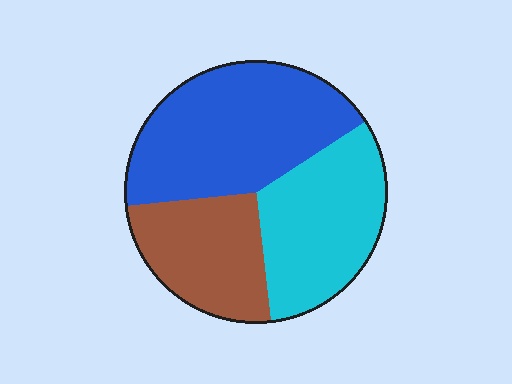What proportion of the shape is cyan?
Cyan takes up about one third (1/3) of the shape.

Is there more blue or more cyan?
Blue.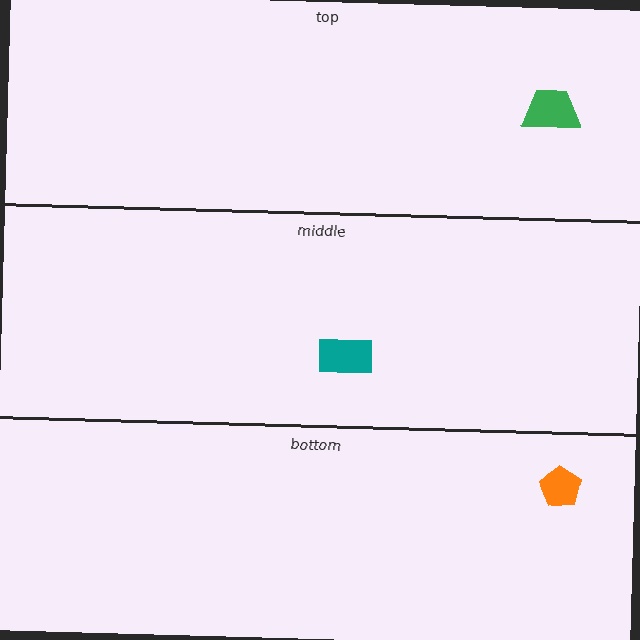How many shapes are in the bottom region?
1.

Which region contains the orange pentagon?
The bottom region.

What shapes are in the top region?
The green trapezoid.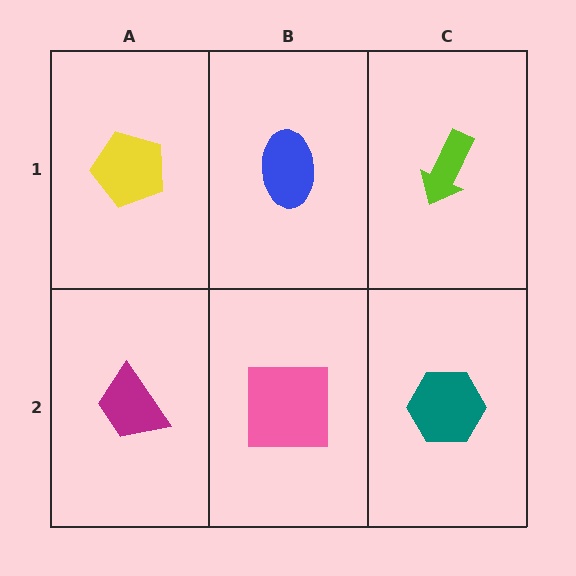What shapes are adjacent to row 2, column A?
A yellow pentagon (row 1, column A), a pink square (row 2, column B).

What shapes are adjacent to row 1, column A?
A magenta trapezoid (row 2, column A), a blue ellipse (row 1, column B).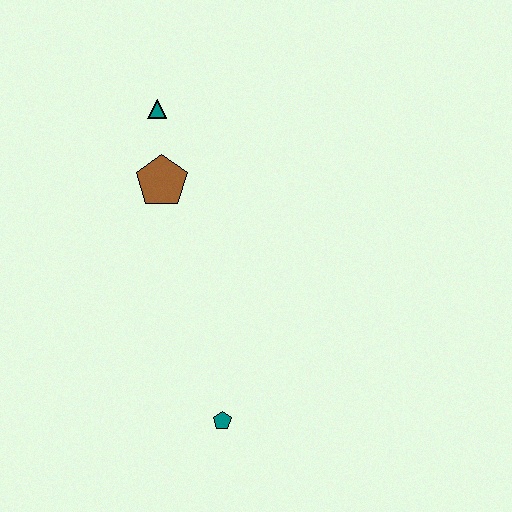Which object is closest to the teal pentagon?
The brown pentagon is closest to the teal pentagon.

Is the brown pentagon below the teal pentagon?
No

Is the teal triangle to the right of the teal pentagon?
No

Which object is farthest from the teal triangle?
The teal pentagon is farthest from the teal triangle.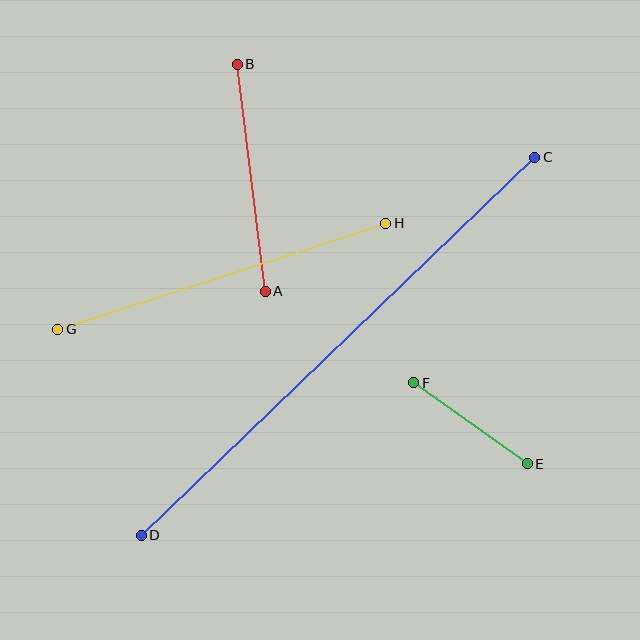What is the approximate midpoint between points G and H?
The midpoint is at approximately (222, 276) pixels.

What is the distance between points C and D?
The distance is approximately 546 pixels.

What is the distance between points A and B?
The distance is approximately 229 pixels.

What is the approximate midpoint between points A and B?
The midpoint is at approximately (251, 178) pixels.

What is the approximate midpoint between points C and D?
The midpoint is at approximately (338, 346) pixels.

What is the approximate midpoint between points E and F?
The midpoint is at approximately (470, 423) pixels.